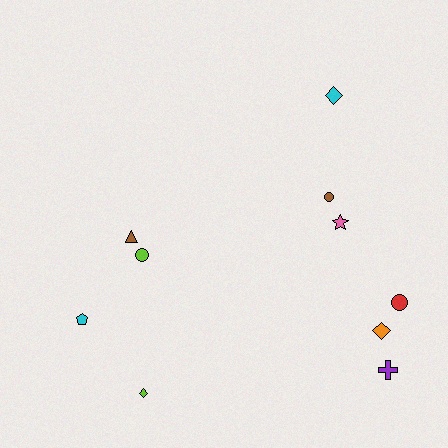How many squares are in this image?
There are no squares.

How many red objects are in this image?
There is 1 red object.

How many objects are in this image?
There are 10 objects.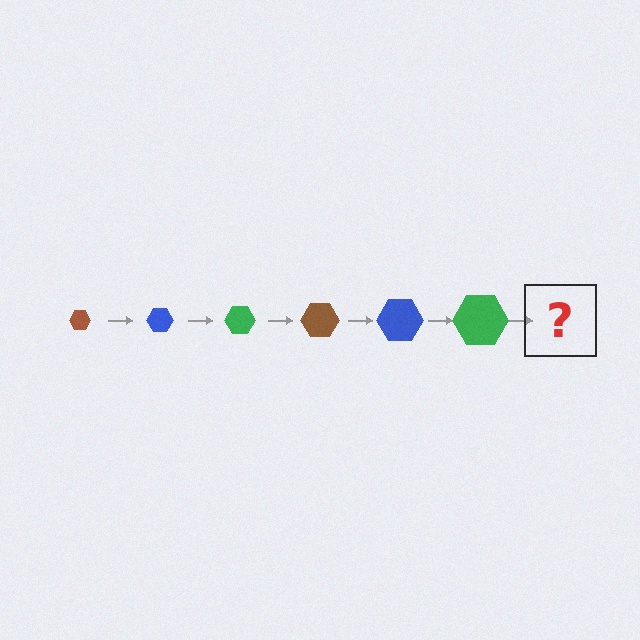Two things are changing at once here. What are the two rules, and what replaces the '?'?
The two rules are that the hexagon grows larger each step and the color cycles through brown, blue, and green. The '?' should be a brown hexagon, larger than the previous one.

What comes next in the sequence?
The next element should be a brown hexagon, larger than the previous one.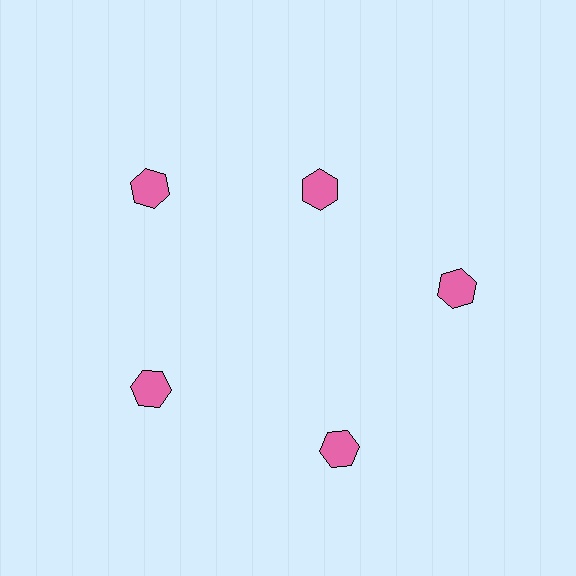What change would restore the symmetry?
The symmetry would be restored by moving it outward, back onto the ring so that all 5 hexagons sit at equal angles and equal distance from the center.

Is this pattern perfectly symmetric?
No. The 5 pink hexagons are arranged in a ring, but one element near the 1 o'clock position is pulled inward toward the center, breaking the 5-fold rotational symmetry.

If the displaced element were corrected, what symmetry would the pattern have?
It would have 5-fold rotational symmetry — the pattern would map onto itself every 72 degrees.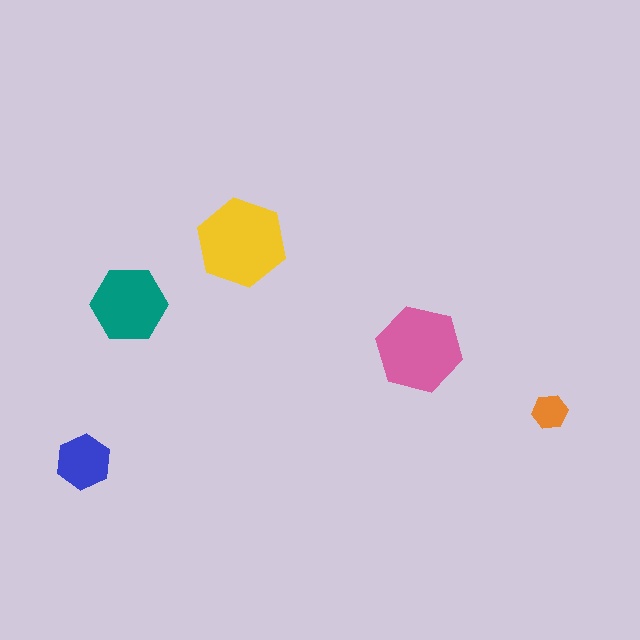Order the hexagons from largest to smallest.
the yellow one, the pink one, the teal one, the blue one, the orange one.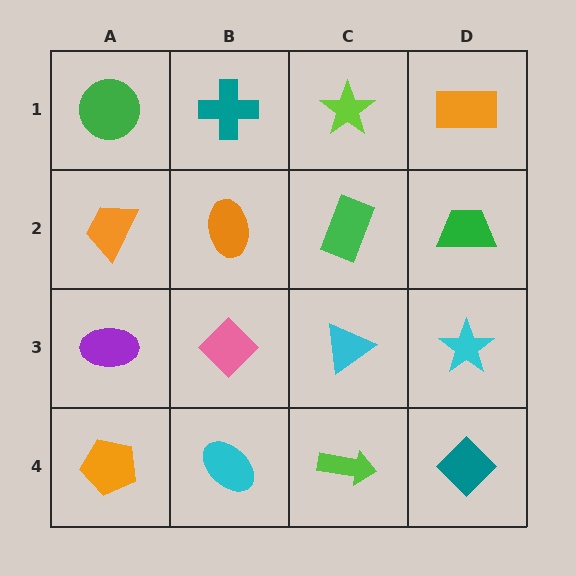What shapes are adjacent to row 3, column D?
A green trapezoid (row 2, column D), a teal diamond (row 4, column D), a cyan triangle (row 3, column C).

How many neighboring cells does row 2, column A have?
3.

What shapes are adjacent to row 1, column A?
An orange trapezoid (row 2, column A), a teal cross (row 1, column B).